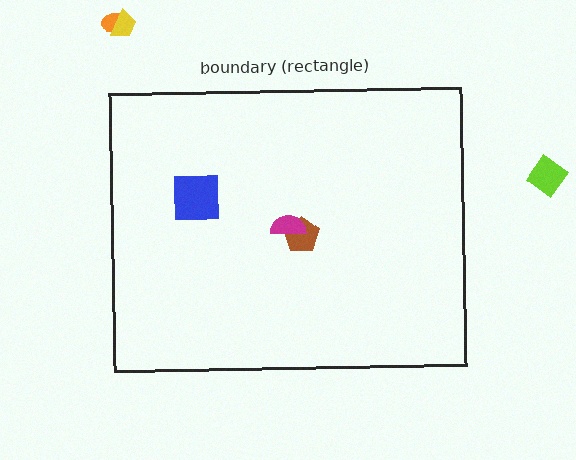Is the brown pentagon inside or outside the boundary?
Inside.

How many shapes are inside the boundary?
3 inside, 3 outside.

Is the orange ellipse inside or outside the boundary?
Outside.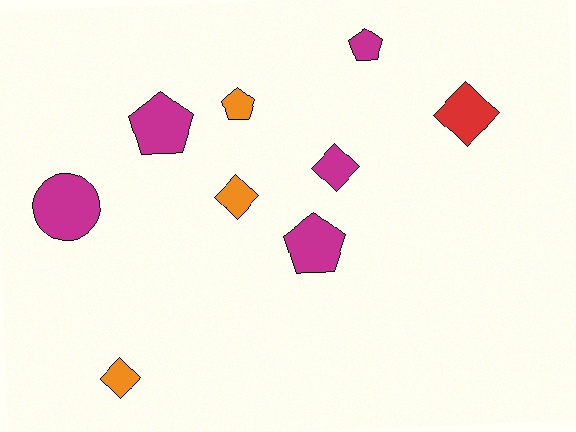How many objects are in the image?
There are 9 objects.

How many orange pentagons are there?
There is 1 orange pentagon.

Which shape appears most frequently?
Pentagon, with 4 objects.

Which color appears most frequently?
Magenta, with 5 objects.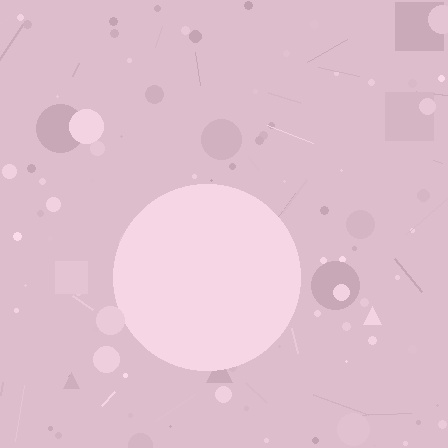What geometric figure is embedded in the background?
A circle is embedded in the background.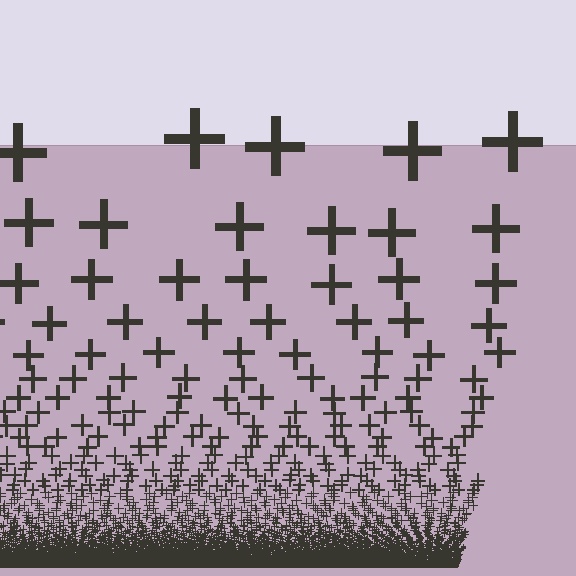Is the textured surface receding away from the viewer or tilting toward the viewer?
The surface appears to tilt toward the viewer. Texture elements get larger and sparser toward the top.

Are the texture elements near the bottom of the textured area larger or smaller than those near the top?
Smaller. The gradient is inverted — elements near the bottom are smaller and denser.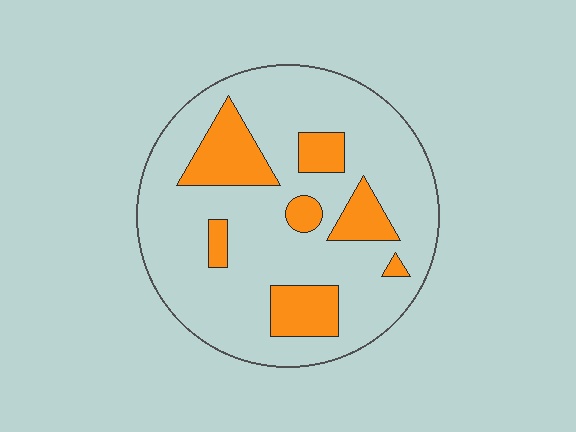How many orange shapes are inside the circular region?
7.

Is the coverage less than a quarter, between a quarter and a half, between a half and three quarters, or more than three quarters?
Less than a quarter.